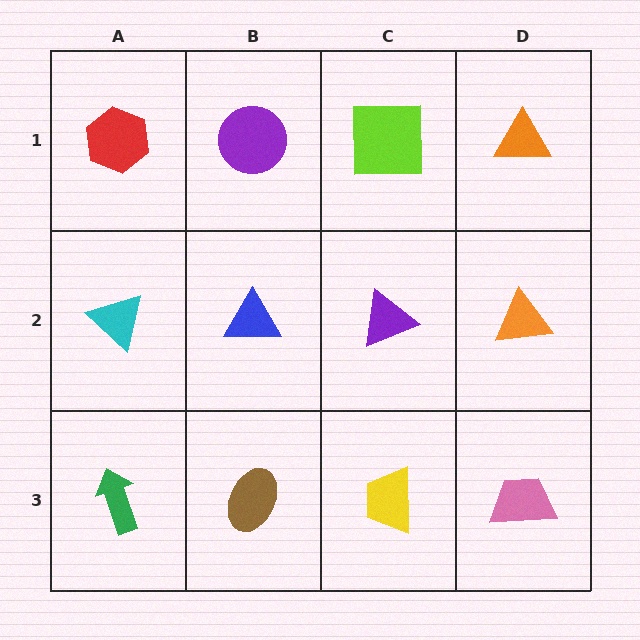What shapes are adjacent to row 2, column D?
An orange triangle (row 1, column D), a pink trapezoid (row 3, column D), a purple triangle (row 2, column C).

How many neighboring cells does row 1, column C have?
3.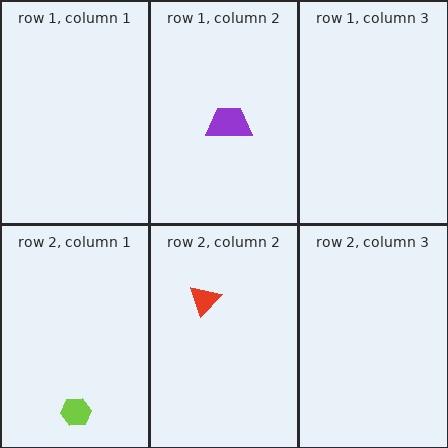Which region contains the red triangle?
The row 2, column 2 region.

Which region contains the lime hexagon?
The row 2, column 1 region.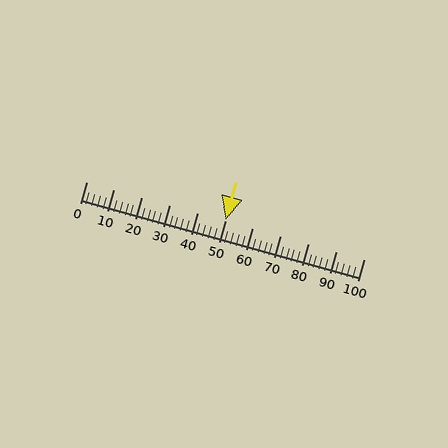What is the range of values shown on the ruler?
The ruler shows values from 0 to 100.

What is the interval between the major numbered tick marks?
The major tick marks are spaced 10 units apart.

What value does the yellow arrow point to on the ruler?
The yellow arrow points to approximately 50.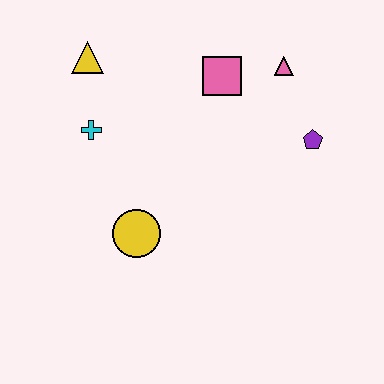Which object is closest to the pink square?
The pink triangle is closest to the pink square.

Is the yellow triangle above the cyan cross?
Yes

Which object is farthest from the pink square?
The yellow circle is farthest from the pink square.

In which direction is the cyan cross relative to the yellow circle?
The cyan cross is above the yellow circle.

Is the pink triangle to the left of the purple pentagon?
Yes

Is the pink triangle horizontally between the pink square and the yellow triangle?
No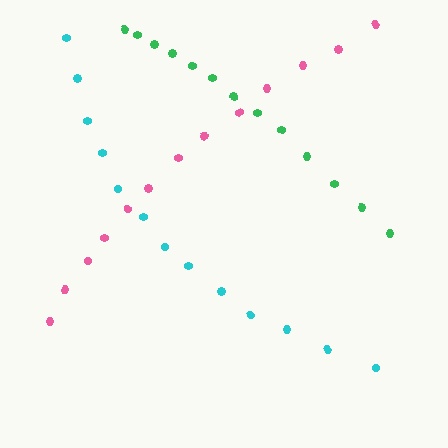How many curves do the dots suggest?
There are 3 distinct paths.